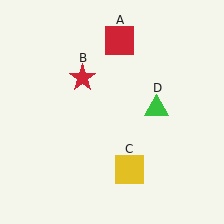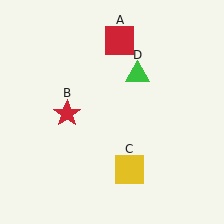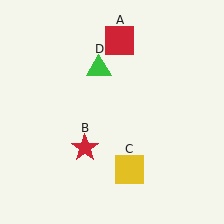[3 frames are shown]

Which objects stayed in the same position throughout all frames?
Red square (object A) and yellow square (object C) remained stationary.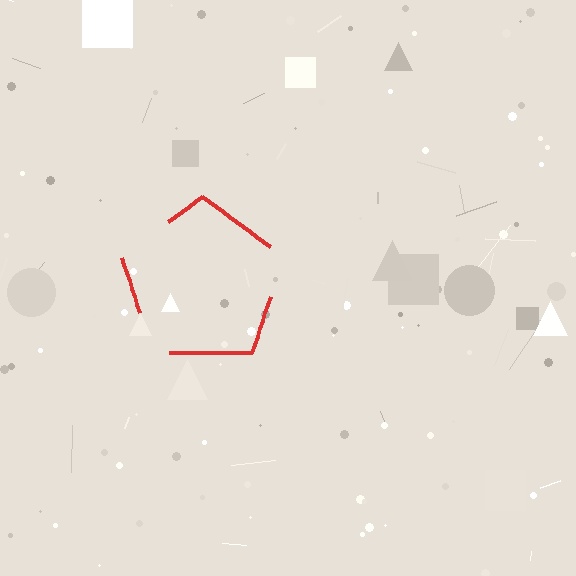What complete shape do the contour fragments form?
The contour fragments form a pentagon.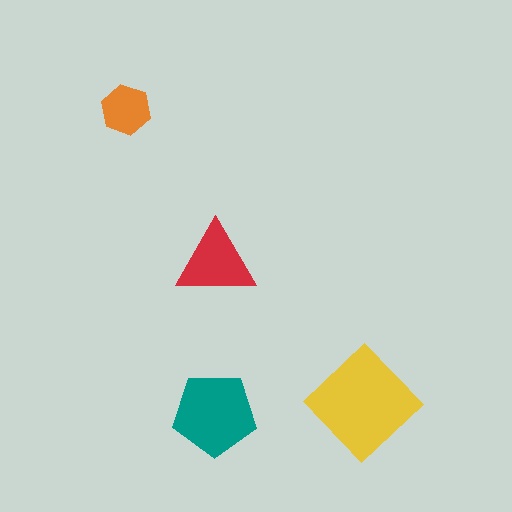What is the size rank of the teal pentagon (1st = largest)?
2nd.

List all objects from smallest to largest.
The orange hexagon, the red triangle, the teal pentagon, the yellow diamond.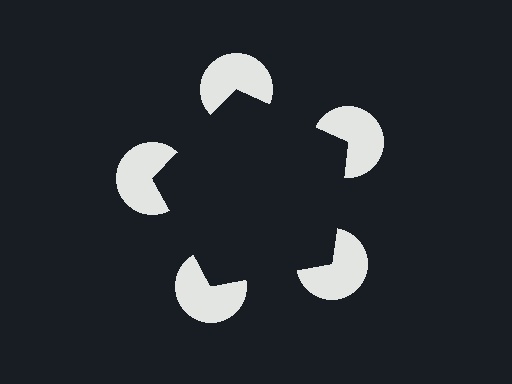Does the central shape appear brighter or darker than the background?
It typically appears slightly darker than the background, even though no actual brightness change is drawn.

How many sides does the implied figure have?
5 sides.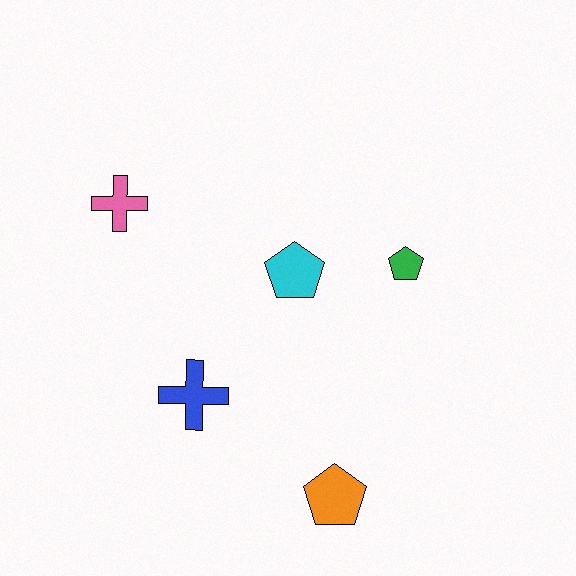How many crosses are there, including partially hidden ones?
There are 2 crosses.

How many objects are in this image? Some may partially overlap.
There are 5 objects.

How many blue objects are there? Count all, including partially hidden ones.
There is 1 blue object.